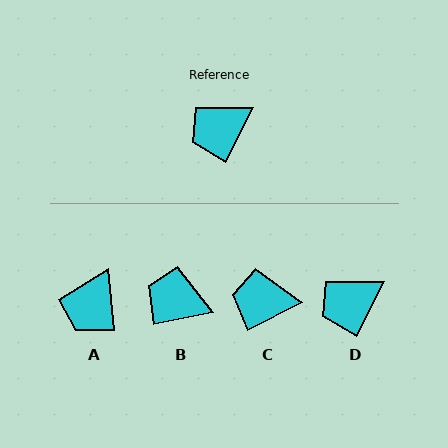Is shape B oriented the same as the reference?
No, it is off by about 52 degrees.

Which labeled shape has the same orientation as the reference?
D.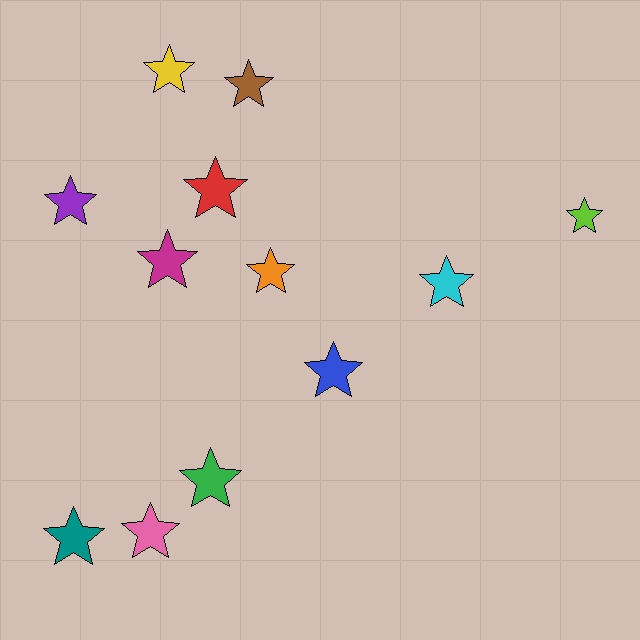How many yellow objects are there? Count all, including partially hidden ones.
There is 1 yellow object.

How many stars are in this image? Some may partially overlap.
There are 12 stars.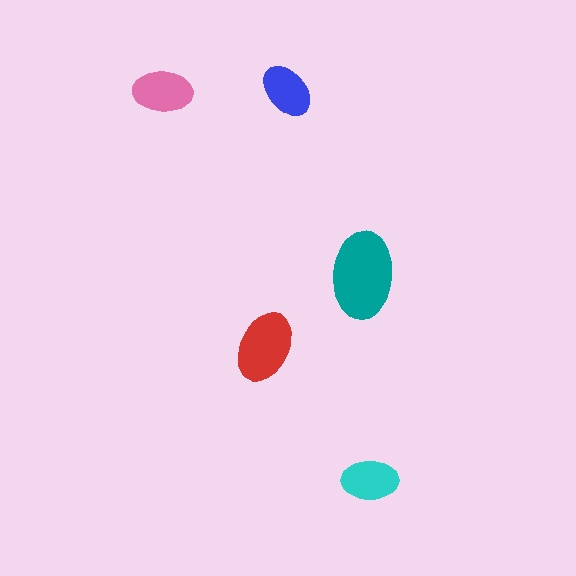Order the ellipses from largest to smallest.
the teal one, the red one, the pink one, the cyan one, the blue one.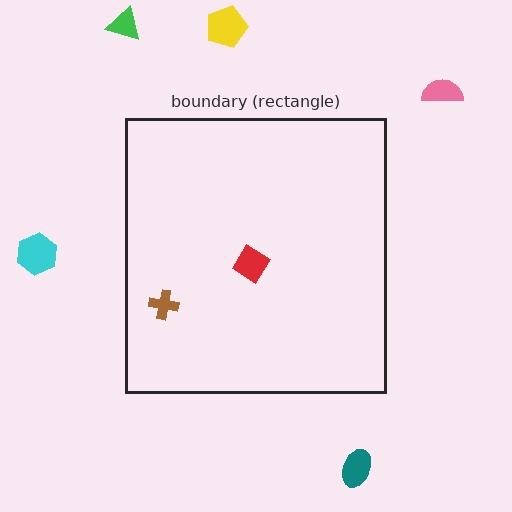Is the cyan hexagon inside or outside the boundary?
Outside.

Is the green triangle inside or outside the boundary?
Outside.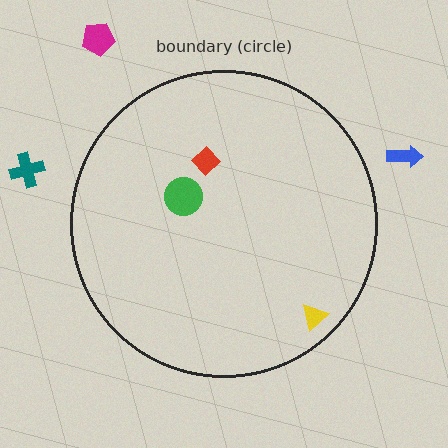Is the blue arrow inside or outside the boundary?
Outside.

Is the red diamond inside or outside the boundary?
Inside.